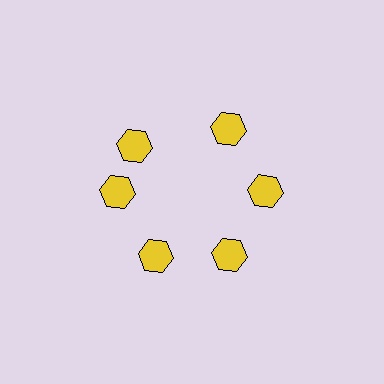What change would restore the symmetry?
The symmetry would be restored by rotating it back into even spacing with its neighbors so that all 6 hexagons sit at equal angles and equal distance from the center.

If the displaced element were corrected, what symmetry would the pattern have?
It would have 6-fold rotational symmetry — the pattern would map onto itself every 60 degrees.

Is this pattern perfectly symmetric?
No. The 6 yellow hexagons are arranged in a ring, but one element near the 11 o'clock position is rotated out of alignment along the ring, breaking the 6-fold rotational symmetry.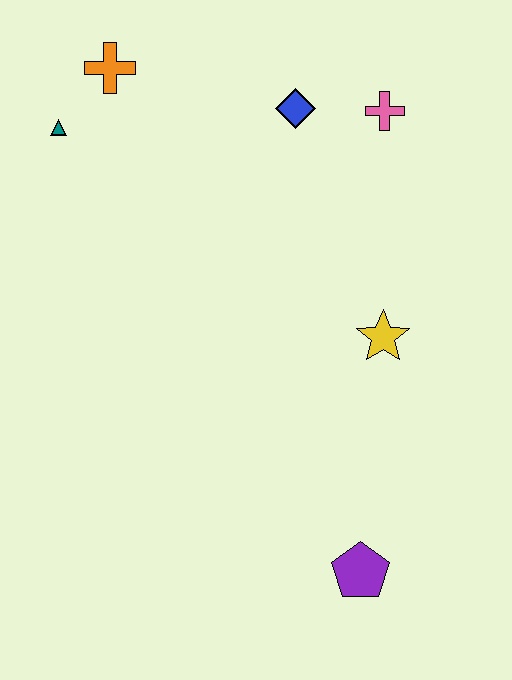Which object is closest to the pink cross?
The blue diamond is closest to the pink cross.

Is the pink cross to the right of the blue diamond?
Yes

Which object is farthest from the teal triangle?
The purple pentagon is farthest from the teal triangle.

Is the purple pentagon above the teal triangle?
No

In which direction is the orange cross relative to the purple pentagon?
The orange cross is above the purple pentagon.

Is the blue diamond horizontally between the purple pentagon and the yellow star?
No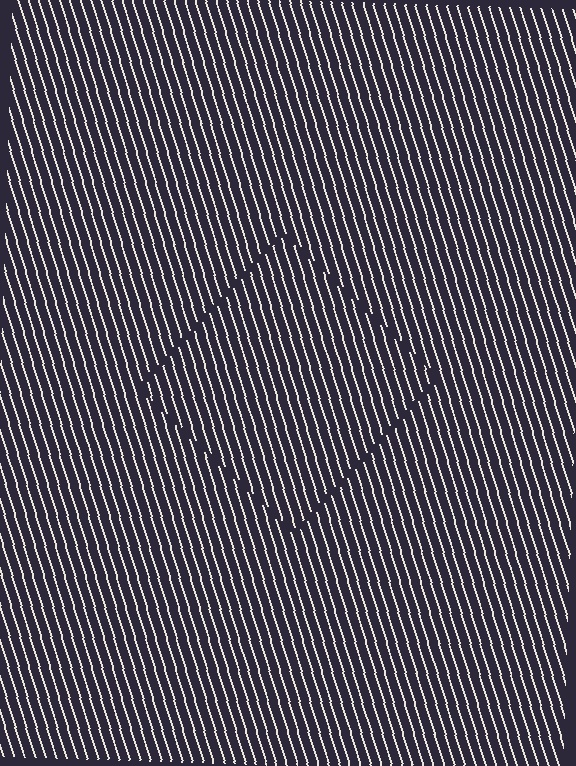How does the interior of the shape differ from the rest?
The interior of the shape contains the same grating, shifted by half a period — the contour is defined by the phase discontinuity where line-ends from the inner and outer gratings abut.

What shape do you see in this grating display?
An illusory square. The interior of the shape contains the same grating, shifted by half a period — the contour is defined by the phase discontinuity where line-ends from the inner and outer gratings abut.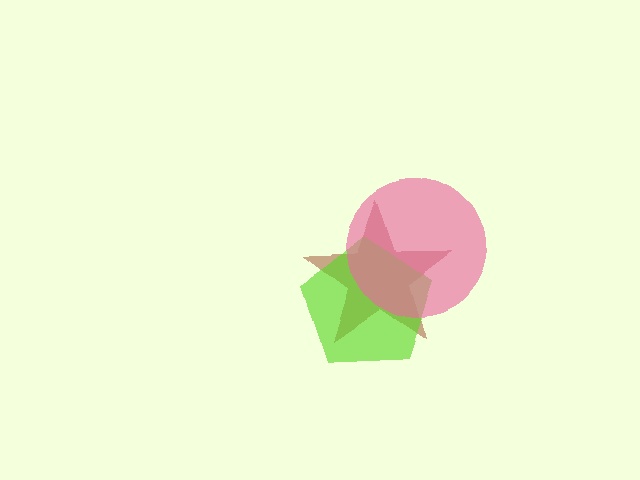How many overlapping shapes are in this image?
There are 3 overlapping shapes in the image.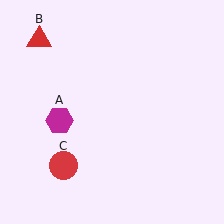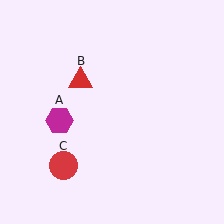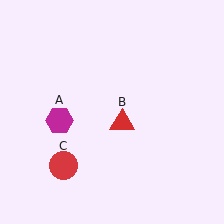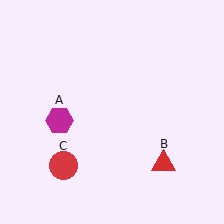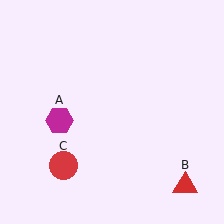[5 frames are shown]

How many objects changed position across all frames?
1 object changed position: red triangle (object B).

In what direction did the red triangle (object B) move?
The red triangle (object B) moved down and to the right.